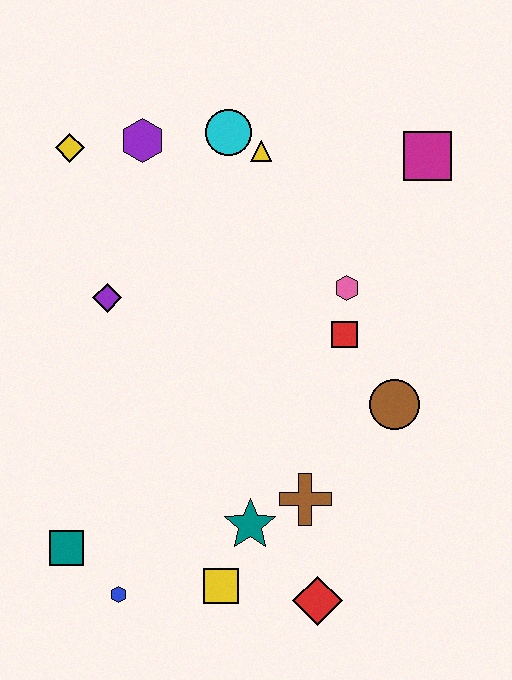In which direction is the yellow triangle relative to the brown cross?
The yellow triangle is above the brown cross.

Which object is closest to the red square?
The pink hexagon is closest to the red square.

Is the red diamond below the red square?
Yes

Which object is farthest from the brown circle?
The yellow diamond is farthest from the brown circle.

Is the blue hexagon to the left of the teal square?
No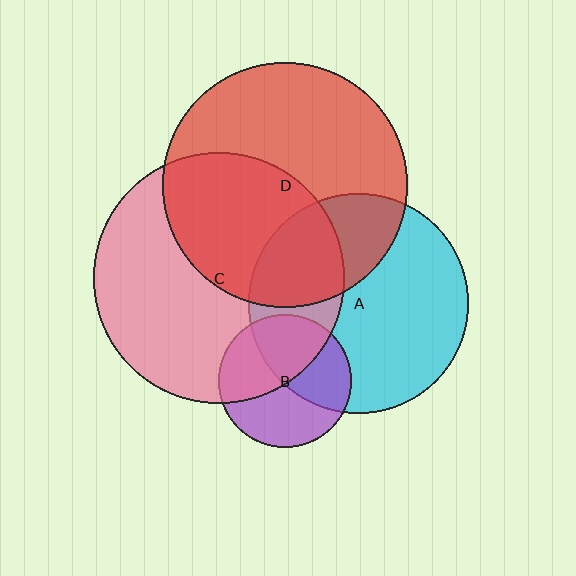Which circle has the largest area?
Circle C (pink).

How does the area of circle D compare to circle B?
Approximately 3.4 times.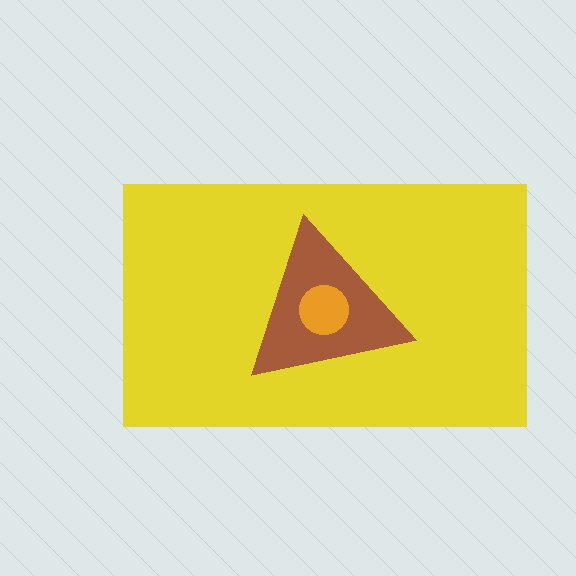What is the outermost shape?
The yellow rectangle.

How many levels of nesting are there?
3.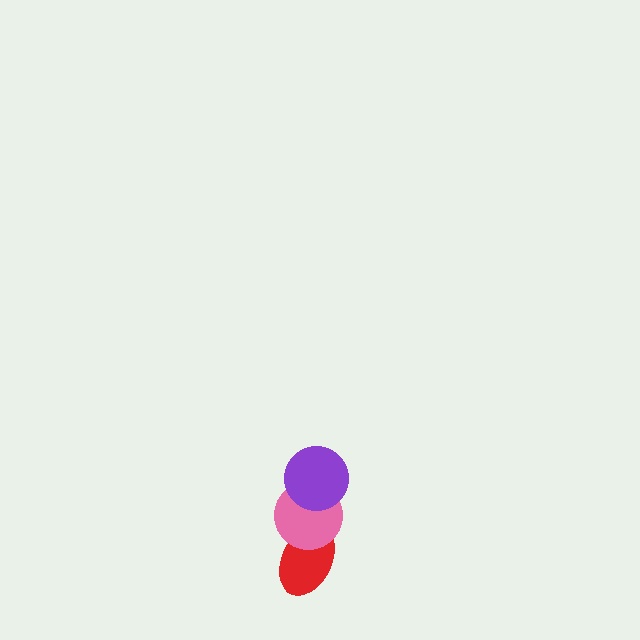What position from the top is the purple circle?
The purple circle is 1st from the top.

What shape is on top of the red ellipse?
The pink circle is on top of the red ellipse.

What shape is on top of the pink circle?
The purple circle is on top of the pink circle.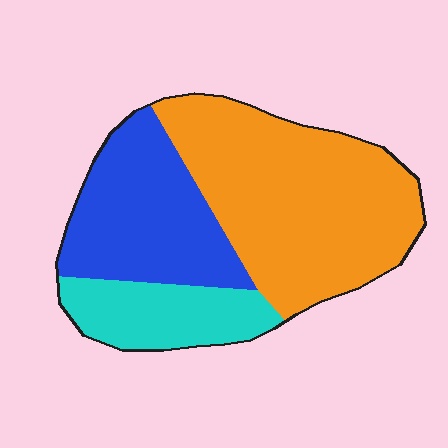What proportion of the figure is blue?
Blue covers 30% of the figure.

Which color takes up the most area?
Orange, at roughly 50%.